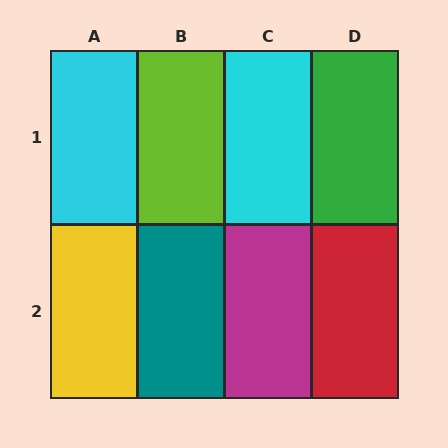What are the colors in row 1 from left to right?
Cyan, lime, cyan, green.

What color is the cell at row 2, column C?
Magenta.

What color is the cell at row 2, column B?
Teal.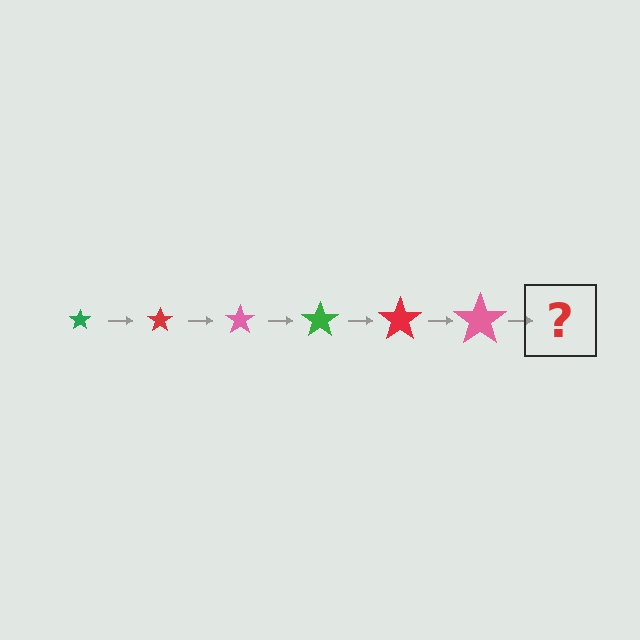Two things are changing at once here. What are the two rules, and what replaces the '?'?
The two rules are that the star grows larger each step and the color cycles through green, red, and pink. The '?' should be a green star, larger than the previous one.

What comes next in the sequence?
The next element should be a green star, larger than the previous one.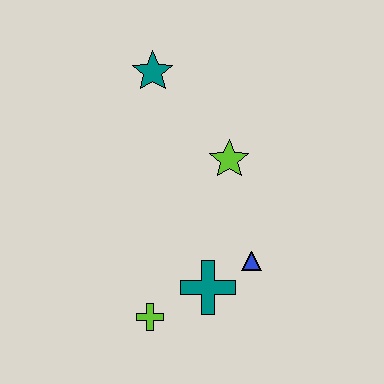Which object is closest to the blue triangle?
The teal cross is closest to the blue triangle.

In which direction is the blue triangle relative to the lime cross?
The blue triangle is to the right of the lime cross.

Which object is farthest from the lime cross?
The teal star is farthest from the lime cross.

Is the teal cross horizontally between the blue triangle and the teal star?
Yes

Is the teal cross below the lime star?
Yes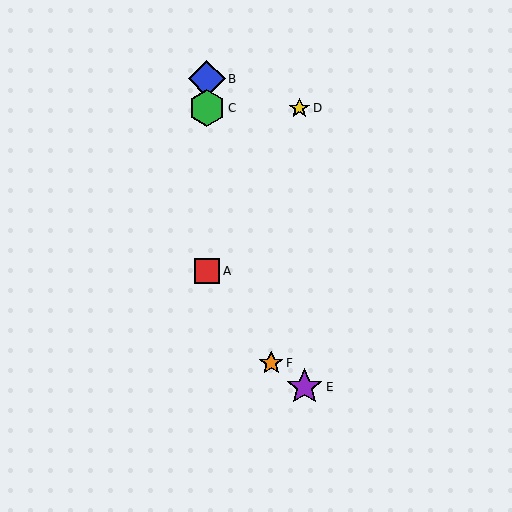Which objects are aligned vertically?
Objects A, B, C are aligned vertically.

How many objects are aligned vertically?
3 objects (A, B, C) are aligned vertically.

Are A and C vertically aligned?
Yes, both are at x≈207.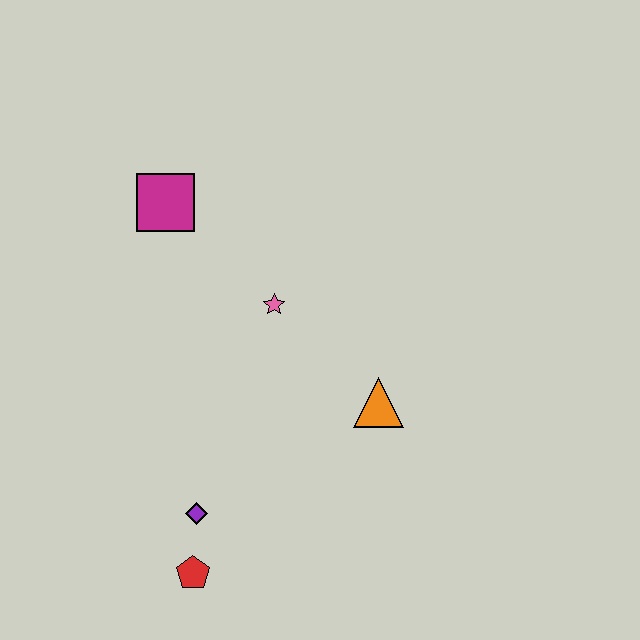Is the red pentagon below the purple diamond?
Yes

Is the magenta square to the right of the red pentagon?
No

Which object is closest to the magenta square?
The pink star is closest to the magenta square.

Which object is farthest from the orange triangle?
The magenta square is farthest from the orange triangle.